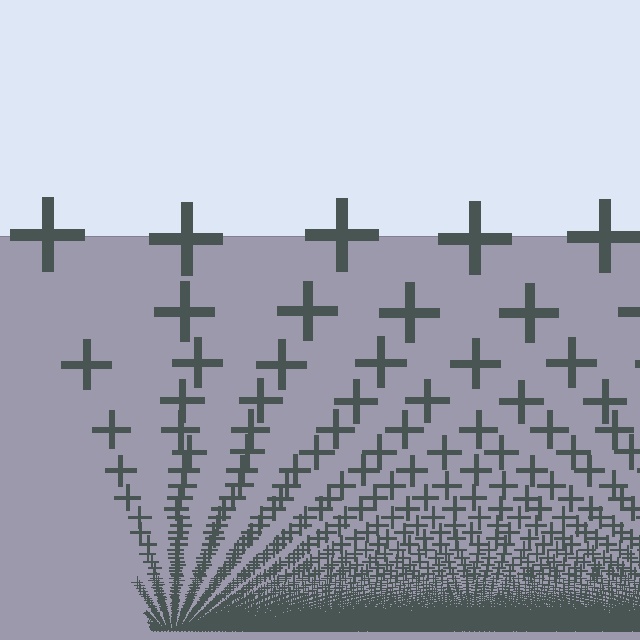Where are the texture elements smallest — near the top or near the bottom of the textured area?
Near the bottom.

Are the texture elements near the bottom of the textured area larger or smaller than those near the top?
Smaller. The gradient is inverted — elements near the bottom are smaller and denser.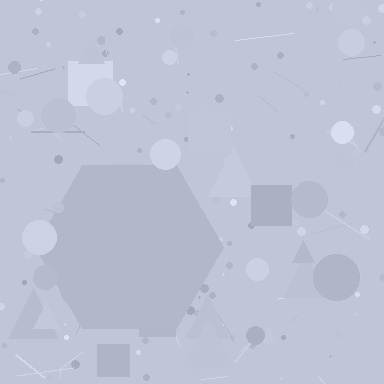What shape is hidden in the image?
A hexagon is hidden in the image.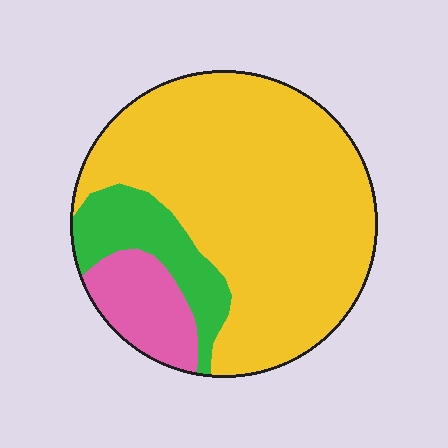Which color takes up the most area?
Yellow, at roughly 75%.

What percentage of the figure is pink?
Pink covers about 10% of the figure.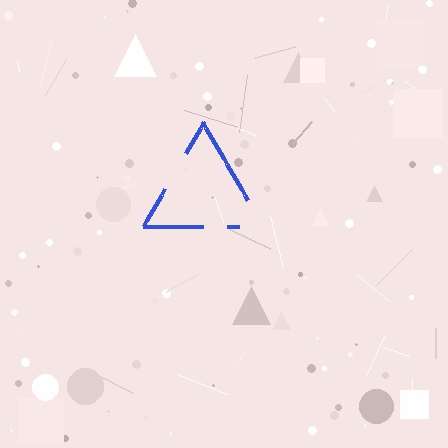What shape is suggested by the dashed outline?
The dashed outline suggests a triangle.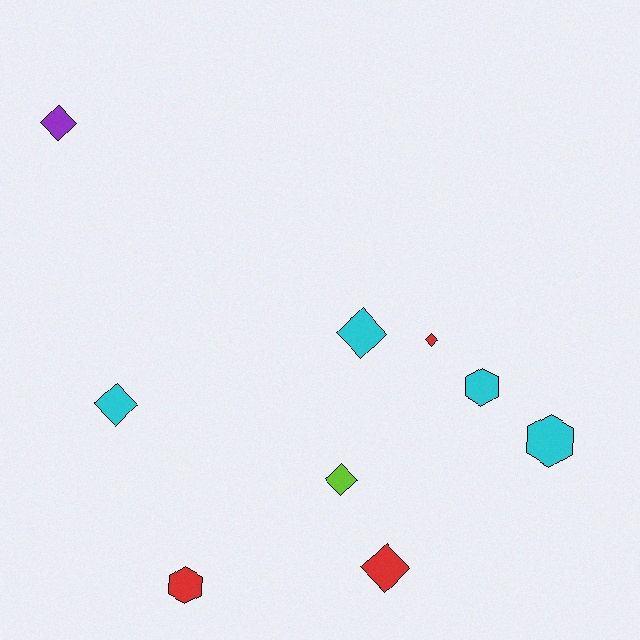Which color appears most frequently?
Cyan, with 4 objects.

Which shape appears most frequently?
Diamond, with 6 objects.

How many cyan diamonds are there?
There are 2 cyan diamonds.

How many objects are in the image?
There are 9 objects.